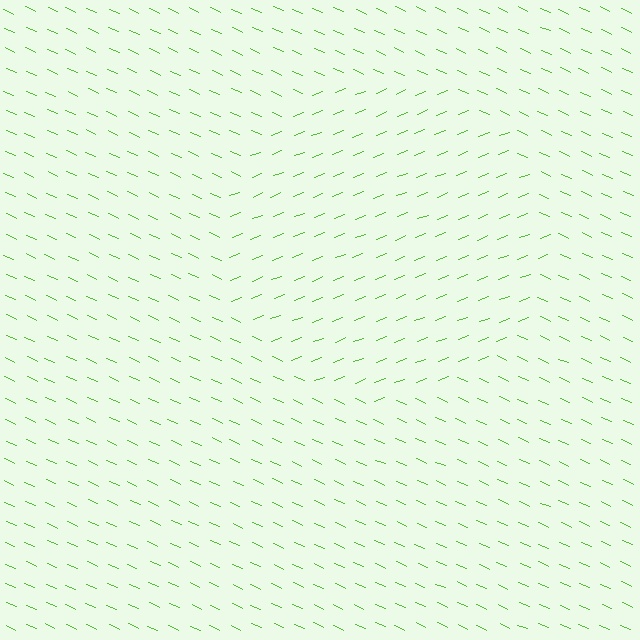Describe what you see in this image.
The image is filled with small lime line segments. A circle region in the image has lines oriented differently from the surrounding lines, creating a visible texture boundary.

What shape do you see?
I see a circle.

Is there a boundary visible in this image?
Yes, there is a texture boundary formed by a change in line orientation.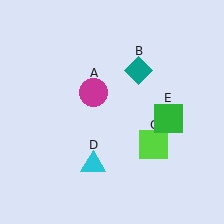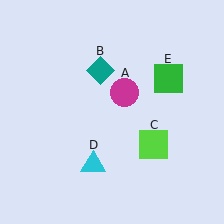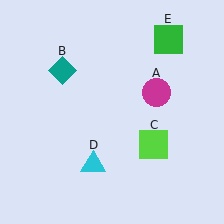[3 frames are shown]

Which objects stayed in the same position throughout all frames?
Lime square (object C) and cyan triangle (object D) remained stationary.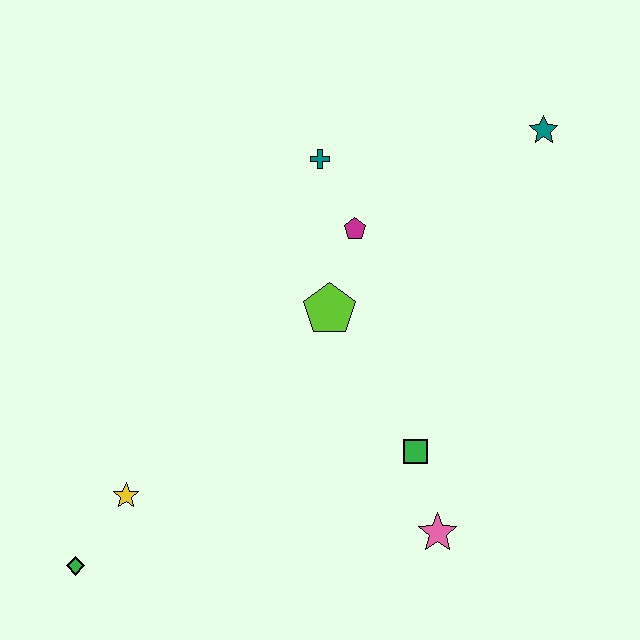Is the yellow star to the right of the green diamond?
Yes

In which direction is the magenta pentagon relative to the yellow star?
The magenta pentagon is above the yellow star.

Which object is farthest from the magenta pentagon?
The green diamond is farthest from the magenta pentagon.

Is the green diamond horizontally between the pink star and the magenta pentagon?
No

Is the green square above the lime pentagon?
No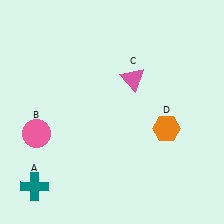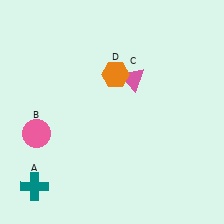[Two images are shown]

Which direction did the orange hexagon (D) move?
The orange hexagon (D) moved up.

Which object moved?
The orange hexagon (D) moved up.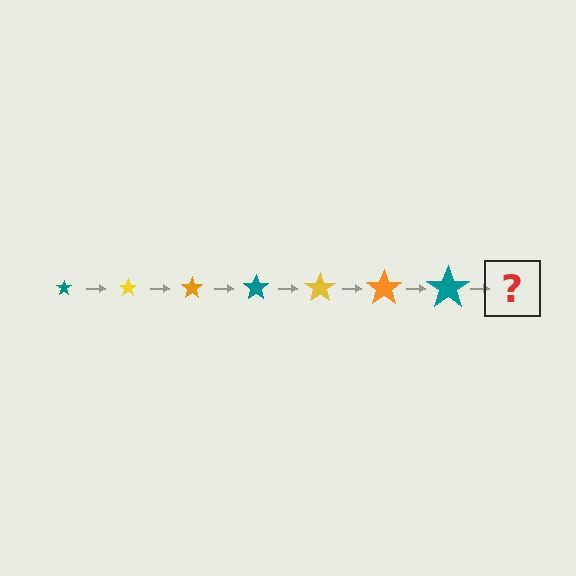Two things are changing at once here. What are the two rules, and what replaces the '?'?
The two rules are that the star grows larger each step and the color cycles through teal, yellow, and orange. The '?' should be a yellow star, larger than the previous one.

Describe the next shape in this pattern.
It should be a yellow star, larger than the previous one.